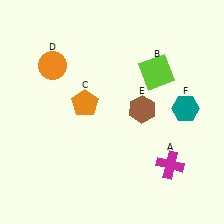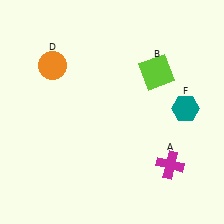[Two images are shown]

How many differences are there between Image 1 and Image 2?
There are 2 differences between the two images.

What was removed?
The brown hexagon (E), the orange pentagon (C) were removed in Image 2.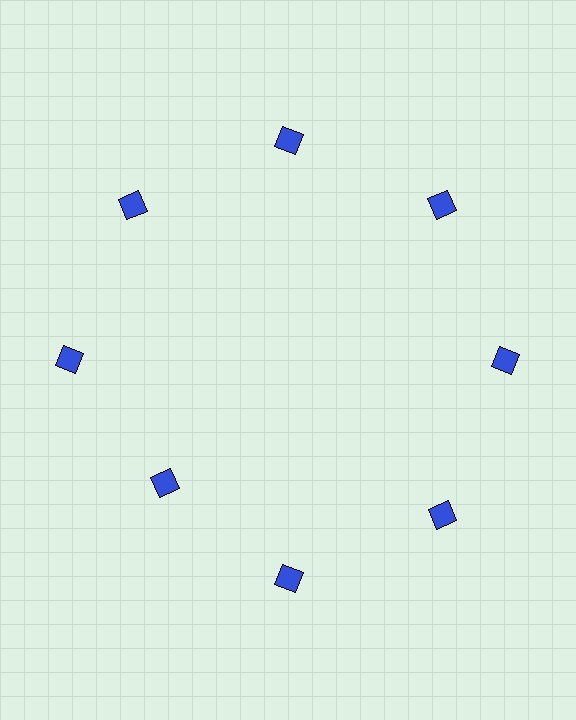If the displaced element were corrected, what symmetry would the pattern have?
It would have 8-fold rotational symmetry — the pattern would map onto itself every 45 degrees.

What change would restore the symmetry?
The symmetry would be restored by moving it outward, back onto the ring so that all 8 squares sit at equal angles and equal distance from the center.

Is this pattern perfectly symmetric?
No. The 8 blue squares are arranged in a ring, but one element near the 8 o'clock position is pulled inward toward the center, breaking the 8-fold rotational symmetry.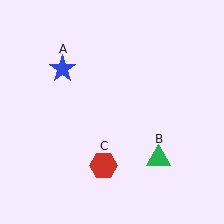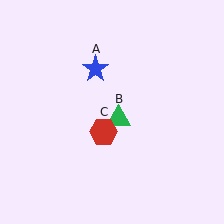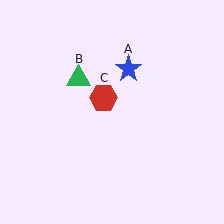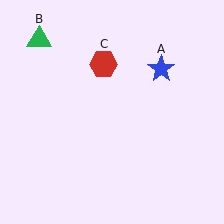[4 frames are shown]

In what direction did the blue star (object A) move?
The blue star (object A) moved right.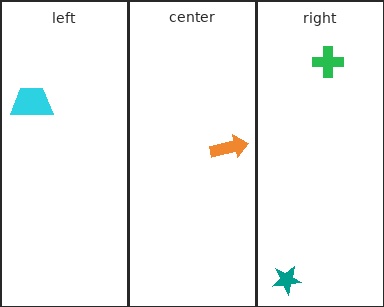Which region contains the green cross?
The right region.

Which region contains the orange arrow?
The center region.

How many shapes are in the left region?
1.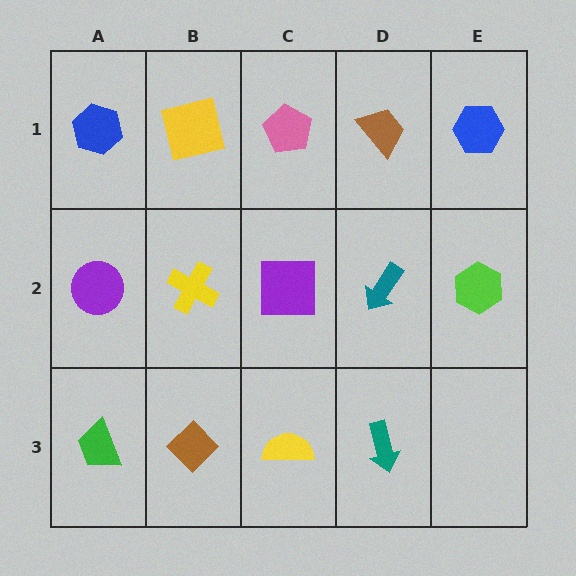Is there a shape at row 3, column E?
No, that cell is empty.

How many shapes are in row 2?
5 shapes.